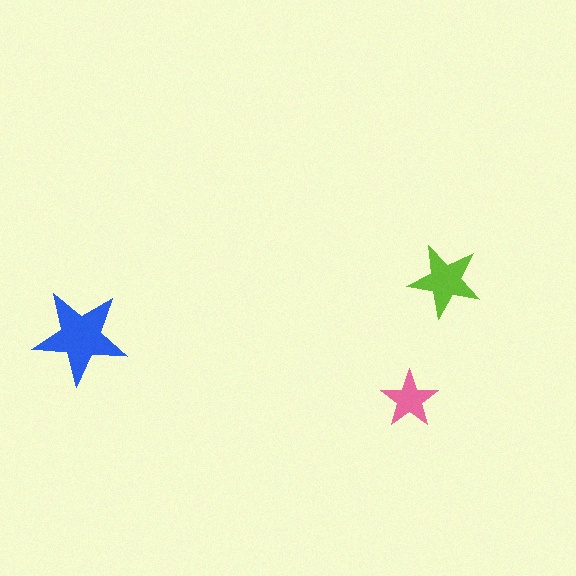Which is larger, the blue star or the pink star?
The blue one.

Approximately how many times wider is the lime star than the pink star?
About 1.5 times wider.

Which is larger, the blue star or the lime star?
The blue one.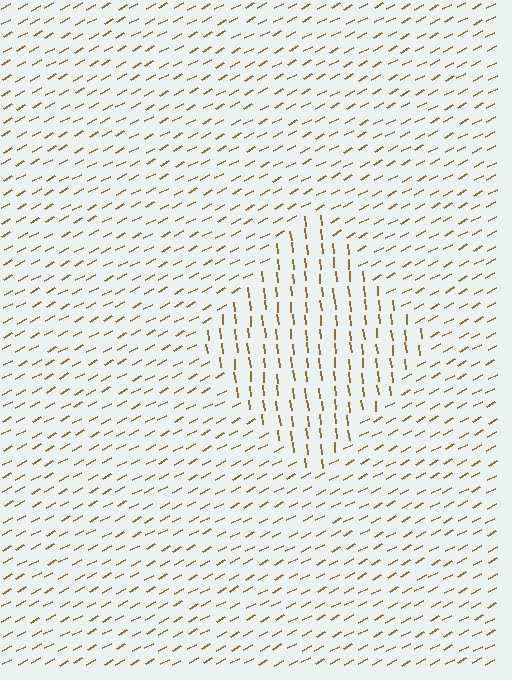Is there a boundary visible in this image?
Yes, there is a texture boundary formed by a change in line orientation.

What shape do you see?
I see a diamond.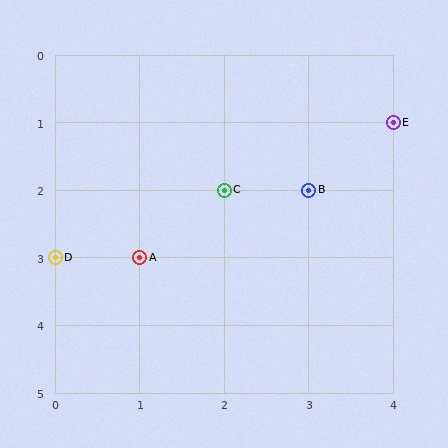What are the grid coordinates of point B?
Point B is at grid coordinates (3, 2).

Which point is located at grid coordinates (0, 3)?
Point D is at (0, 3).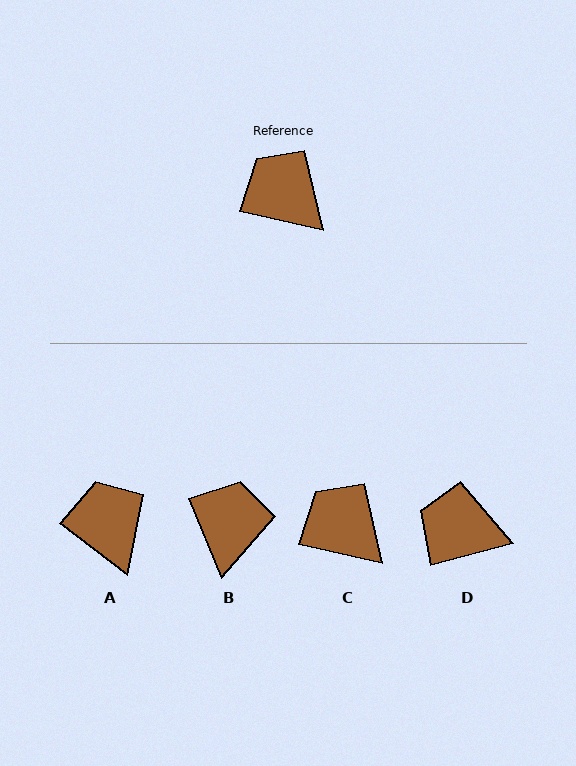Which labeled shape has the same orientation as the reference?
C.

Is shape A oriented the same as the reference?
No, it is off by about 24 degrees.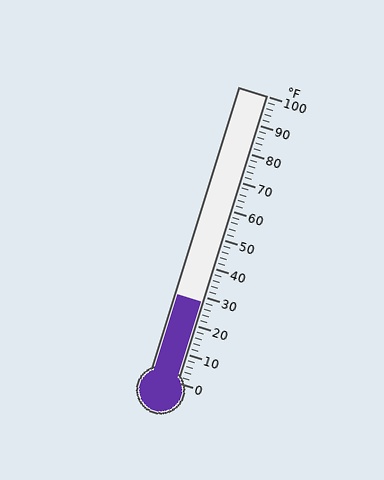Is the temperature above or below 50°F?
The temperature is below 50°F.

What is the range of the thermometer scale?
The thermometer scale ranges from 0°F to 100°F.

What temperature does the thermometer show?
The thermometer shows approximately 28°F.